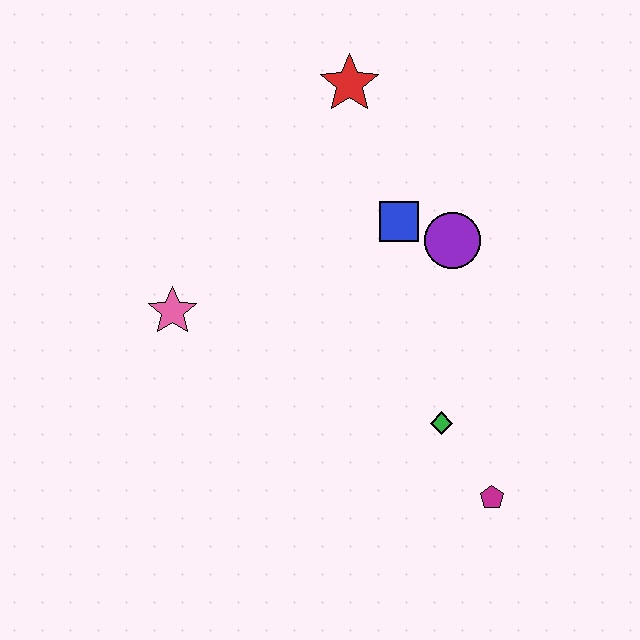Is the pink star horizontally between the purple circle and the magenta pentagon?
No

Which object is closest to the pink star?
The blue square is closest to the pink star.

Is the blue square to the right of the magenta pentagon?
No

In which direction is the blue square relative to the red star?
The blue square is below the red star.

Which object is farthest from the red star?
The magenta pentagon is farthest from the red star.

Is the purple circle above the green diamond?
Yes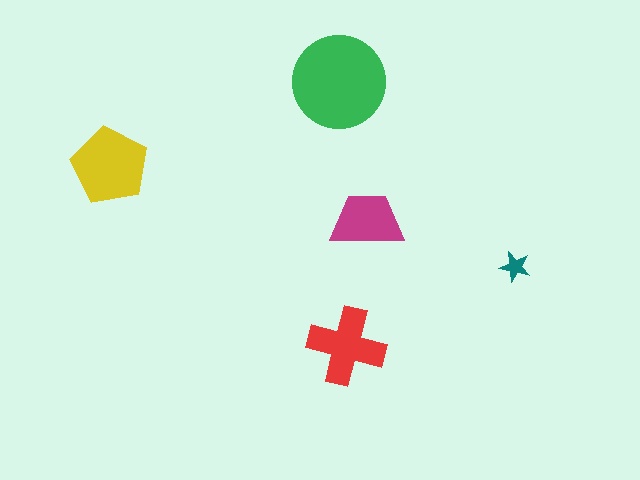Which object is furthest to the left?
The yellow pentagon is leftmost.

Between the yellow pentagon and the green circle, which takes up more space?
The green circle.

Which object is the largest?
The green circle.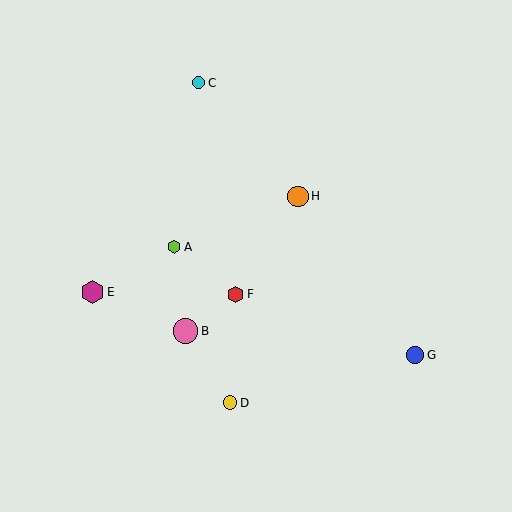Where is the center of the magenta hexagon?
The center of the magenta hexagon is at (93, 292).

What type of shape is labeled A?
Shape A is a lime hexagon.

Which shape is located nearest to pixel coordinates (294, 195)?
The orange circle (labeled H) at (298, 196) is nearest to that location.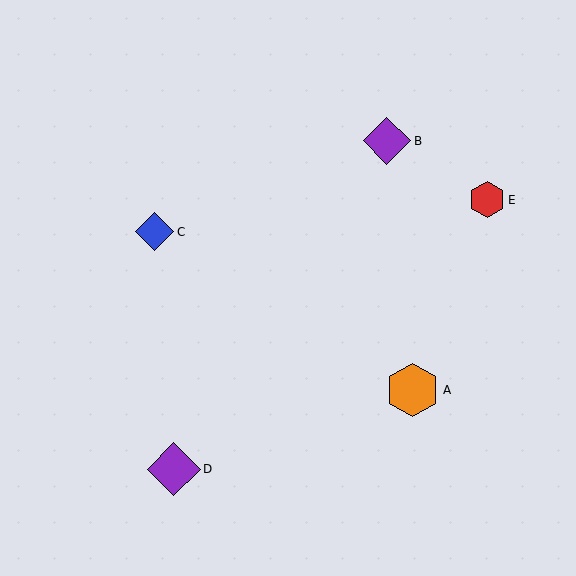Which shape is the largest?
The orange hexagon (labeled A) is the largest.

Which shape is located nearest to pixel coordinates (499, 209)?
The red hexagon (labeled E) at (487, 200) is nearest to that location.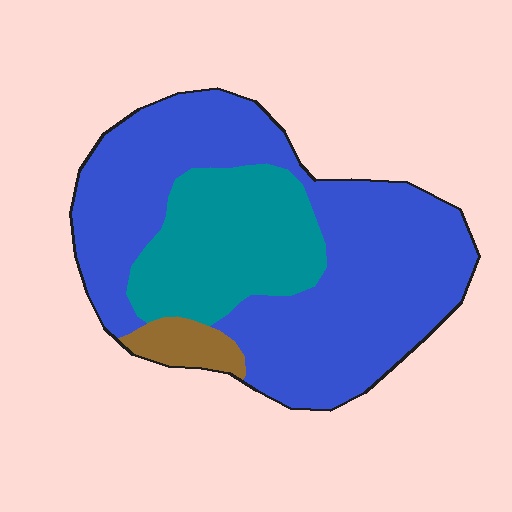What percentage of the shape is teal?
Teal covers about 25% of the shape.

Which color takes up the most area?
Blue, at roughly 70%.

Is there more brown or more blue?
Blue.